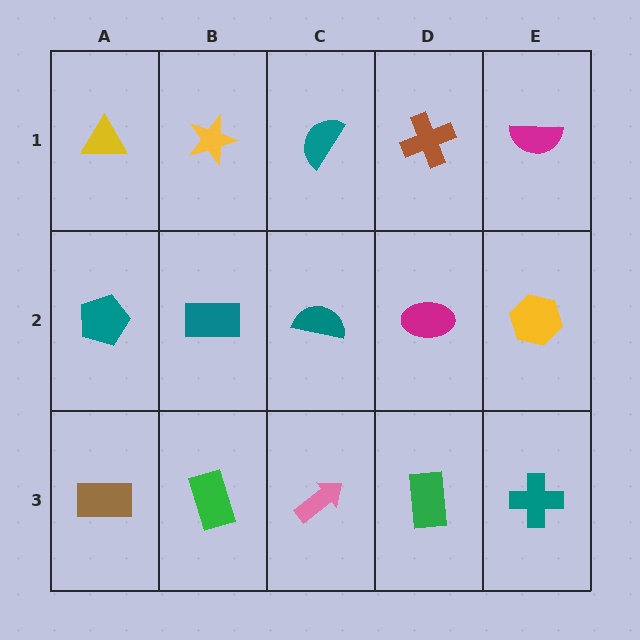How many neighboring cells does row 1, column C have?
3.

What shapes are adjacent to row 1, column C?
A teal semicircle (row 2, column C), a yellow star (row 1, column B), a brown cross (row 1, column D).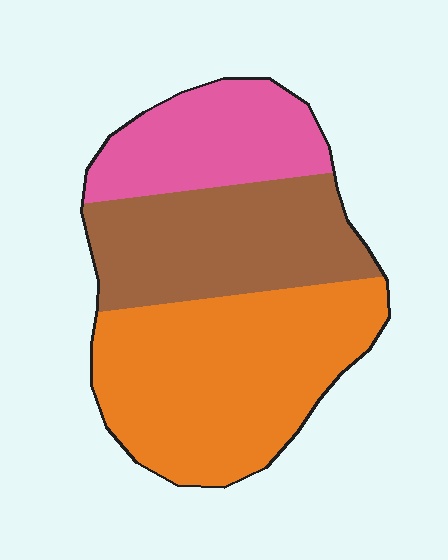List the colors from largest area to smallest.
From largest to smallest: orange, brown, pink.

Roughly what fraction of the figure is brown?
Brown takes up about one third (1/3) of the figure.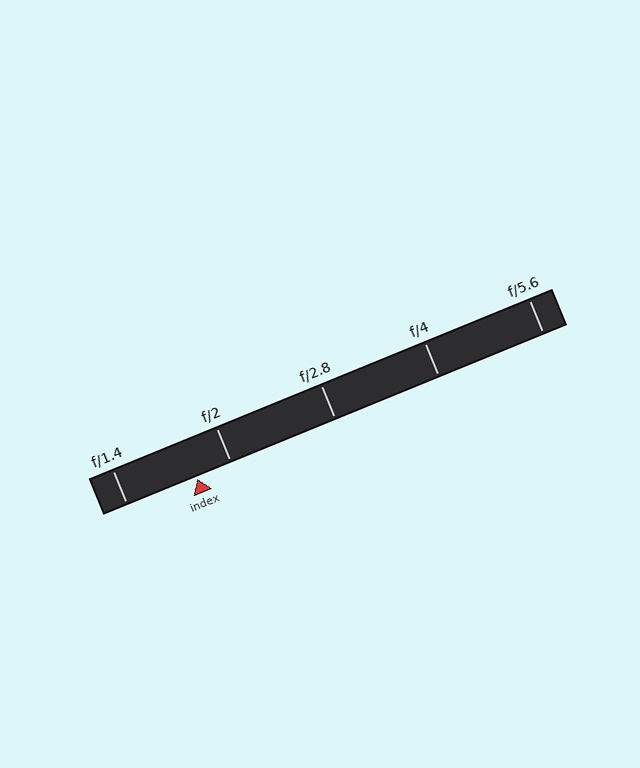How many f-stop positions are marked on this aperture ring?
There are 5 f-stop positions marked.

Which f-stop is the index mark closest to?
The index mark is closest to f/2.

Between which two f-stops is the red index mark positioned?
The index mark is between f/1.4 and f/2.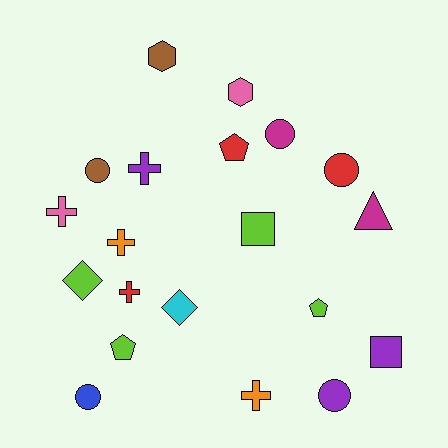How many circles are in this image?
There are 5 circles.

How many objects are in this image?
There are 20 objects.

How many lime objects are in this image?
There are 4 lime objects.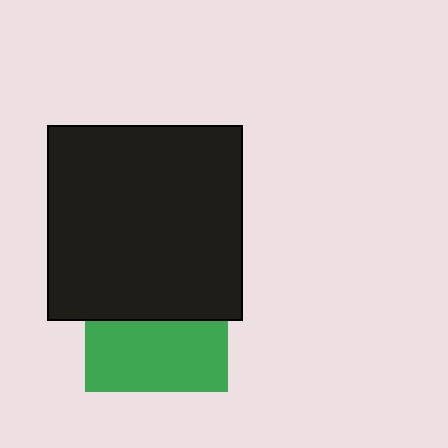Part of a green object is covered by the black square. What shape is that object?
It is a square.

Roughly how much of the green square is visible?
About half of it is visible (roughly 49%).